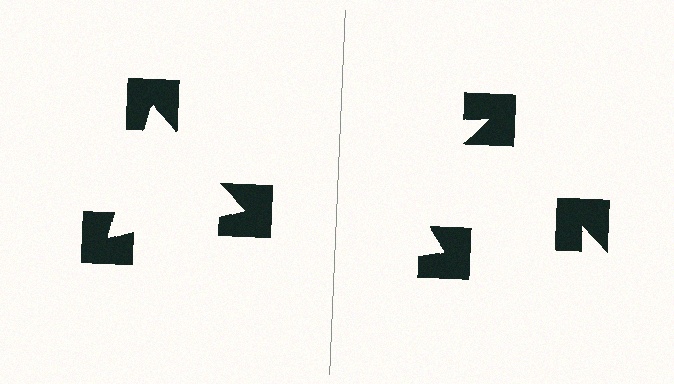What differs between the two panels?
The notched squares are positioned identically on both sides; only the wedge orientations differ. On the left they align to a triangle; on the right they are misaligned.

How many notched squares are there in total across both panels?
6 — 3 on each side.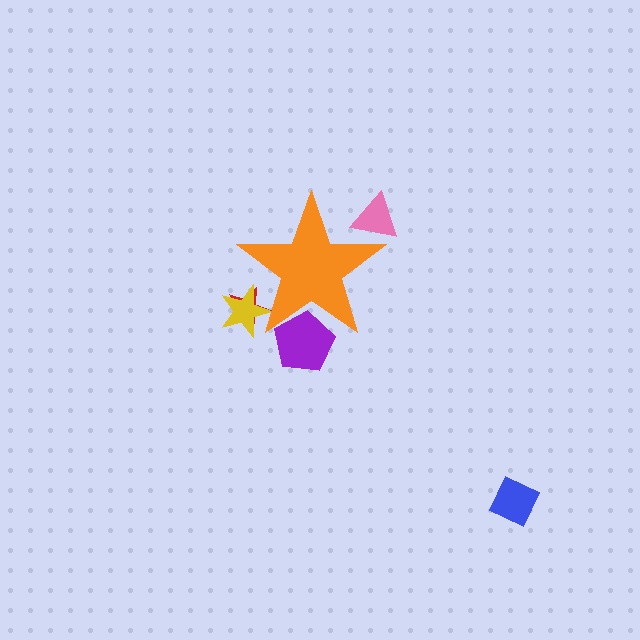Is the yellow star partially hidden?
Yes, the yellow star is partially hidden behind the orange star.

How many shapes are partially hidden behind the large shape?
4 shapes are partially hidden.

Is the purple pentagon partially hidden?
Yes, the purple pentagon is partially hidden behind the orange star.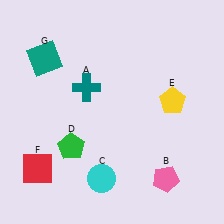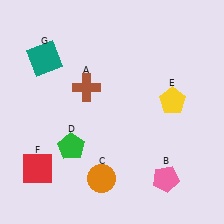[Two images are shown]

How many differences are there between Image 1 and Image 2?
There are 2 differences between the two images.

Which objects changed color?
A changed from teal to brown. C changed from cyan to orange.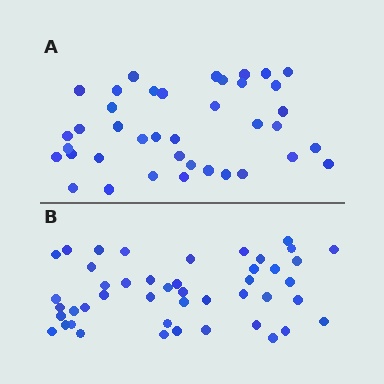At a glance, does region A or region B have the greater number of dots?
Region B (the bottom region) has more dots.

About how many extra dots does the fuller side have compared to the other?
Region B has roughly 8 or so more dots than region A.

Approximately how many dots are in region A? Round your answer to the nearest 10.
About 40 dots. (The exact count is 39, which rounds to 40.)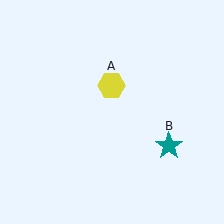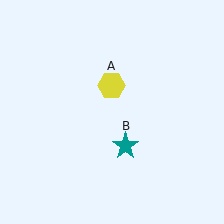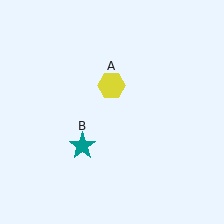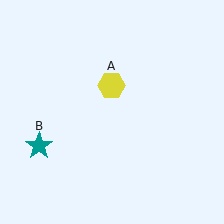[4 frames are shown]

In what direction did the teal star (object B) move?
The teal star (object B) moved left.